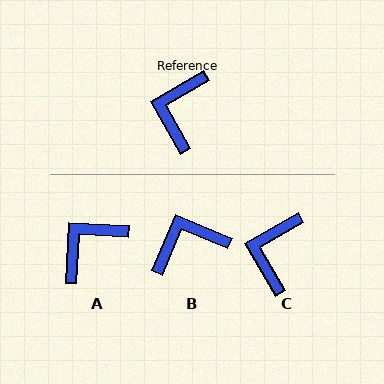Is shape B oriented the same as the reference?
No, it is off by about 53 degrees.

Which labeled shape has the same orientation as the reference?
C.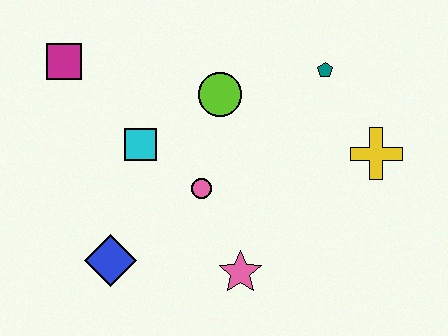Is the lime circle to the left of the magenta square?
No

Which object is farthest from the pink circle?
The magenta square is farthest from the pink circle.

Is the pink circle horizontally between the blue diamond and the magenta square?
No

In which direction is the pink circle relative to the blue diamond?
The pink circle is to the right of the blue diamond.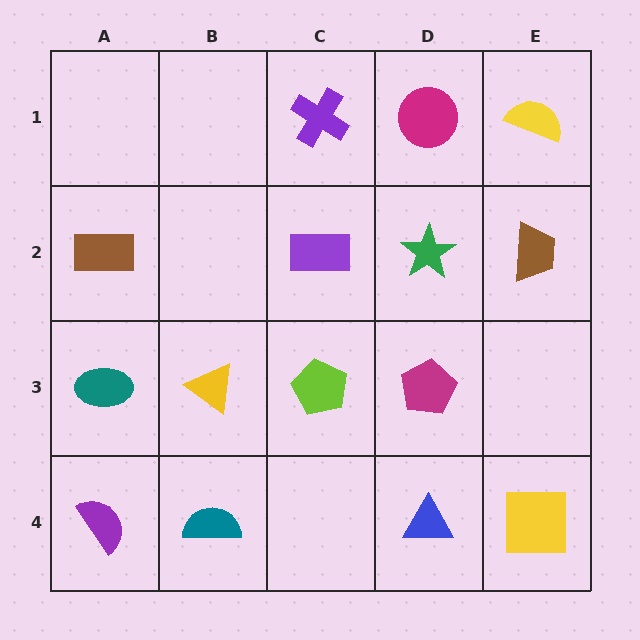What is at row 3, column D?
A magenta pentagon.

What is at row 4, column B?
A teal semicircle.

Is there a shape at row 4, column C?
No, that cell is empty.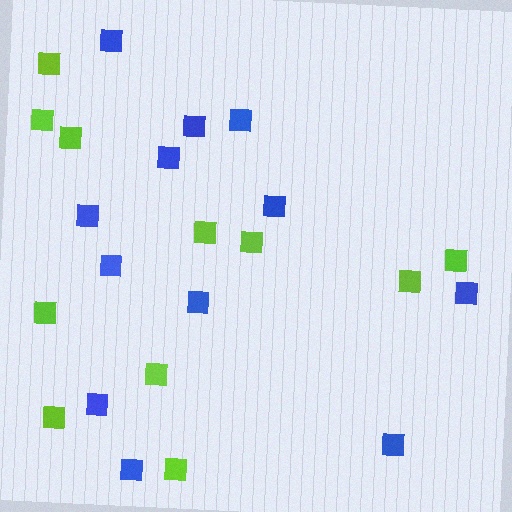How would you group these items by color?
There are 2 groups: one group of lime squares (11) and one group of blue squares (12).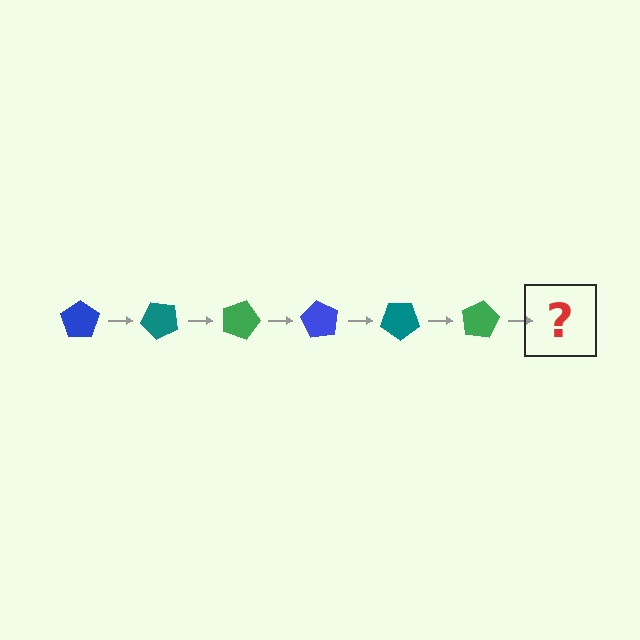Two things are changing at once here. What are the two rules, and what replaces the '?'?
The two rules are that it rotates 45 degrees each step and the color cycles through blue, teal, and green. The '?' should be a blue pentagon, rotated 270 degrees from the start.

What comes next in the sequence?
The next element should be a blue pentagon, rotated 270 degrees from the start.